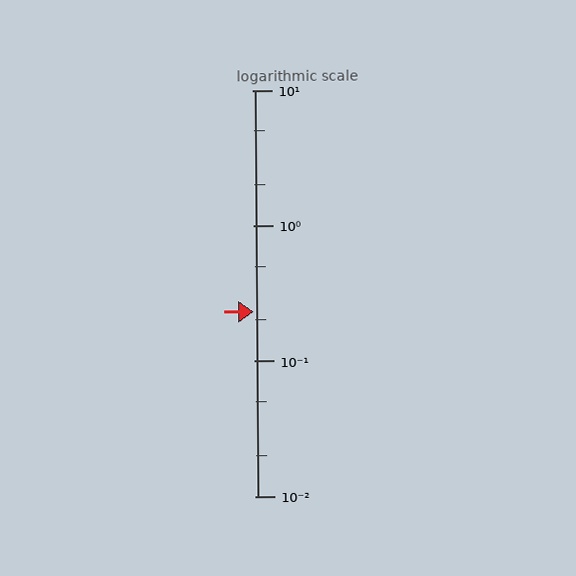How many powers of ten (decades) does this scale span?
The scale spans 3 decades, from 0.01 to 10.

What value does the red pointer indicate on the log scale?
The pointer indicates approximately 0.23.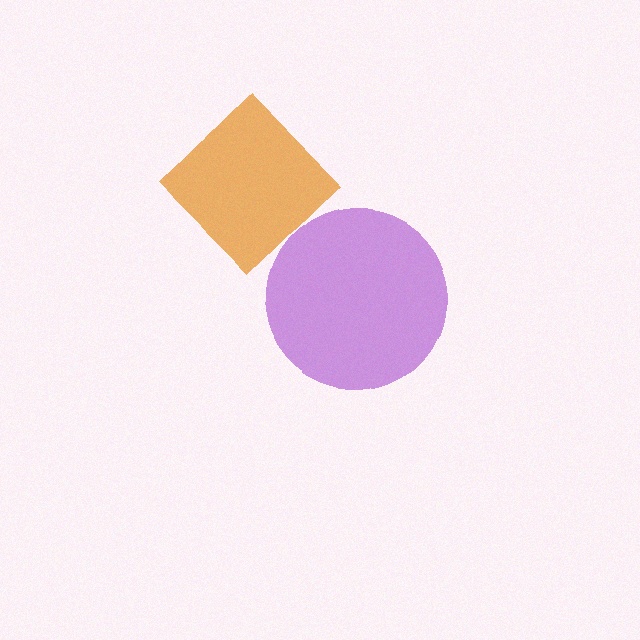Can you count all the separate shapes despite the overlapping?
Yes, there are 2 separate shapes.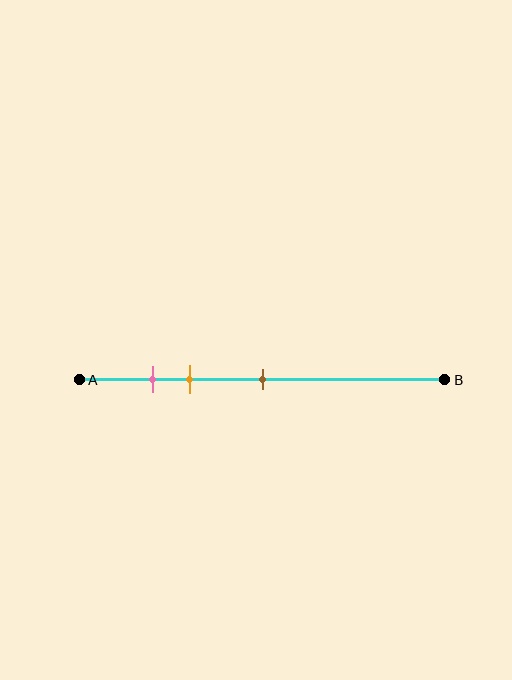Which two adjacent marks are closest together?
The pink and orange marks are the closest adjacent pair.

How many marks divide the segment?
There are 3 marks dividing the segment.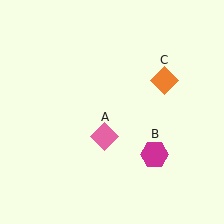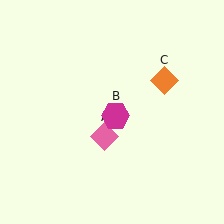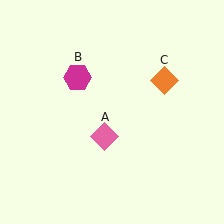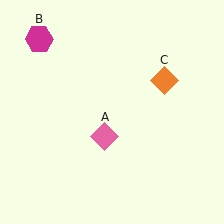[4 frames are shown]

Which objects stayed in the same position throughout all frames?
Pink diamond (object A) and orange diamond (object C) remained stationary.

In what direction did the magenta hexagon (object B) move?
The magenta hexagon (object B) moved up and to the left.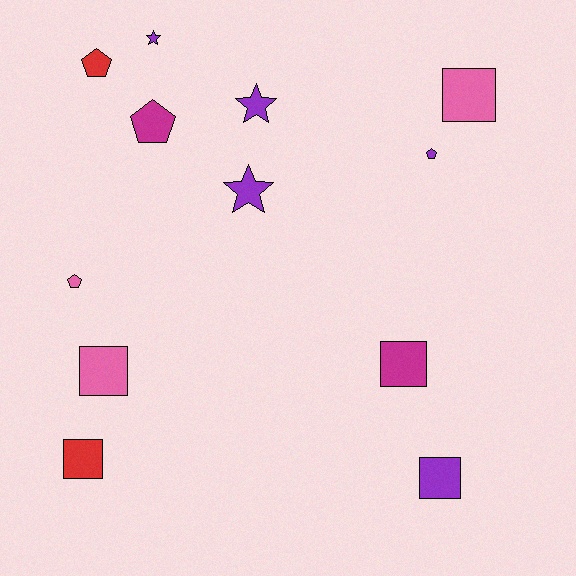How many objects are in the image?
There are 12 objects.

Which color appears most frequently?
Purple, with 5 objects.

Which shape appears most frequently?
Square, with 5 objects.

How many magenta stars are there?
There are no magenta stars.